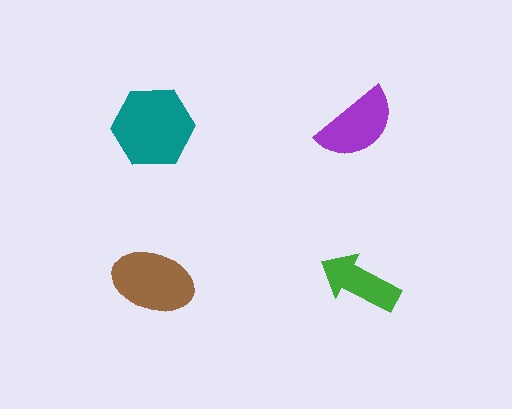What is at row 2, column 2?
A green arrow.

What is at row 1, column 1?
A teal hexagon.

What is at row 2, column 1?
A brown ellipse.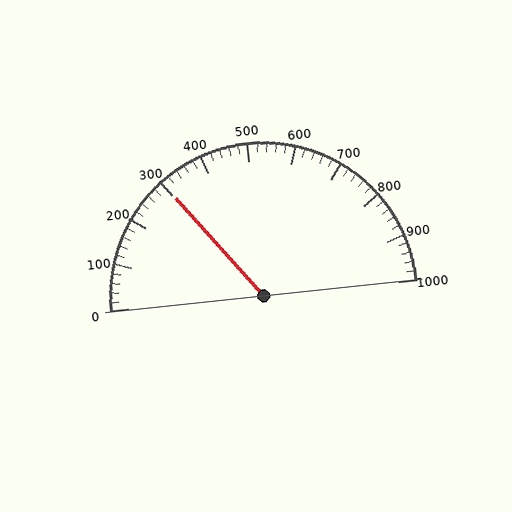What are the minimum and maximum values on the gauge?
The gauge ranges from 0 to 1000.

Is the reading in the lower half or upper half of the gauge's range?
The reading is in the lower half of the range (0 to 1000).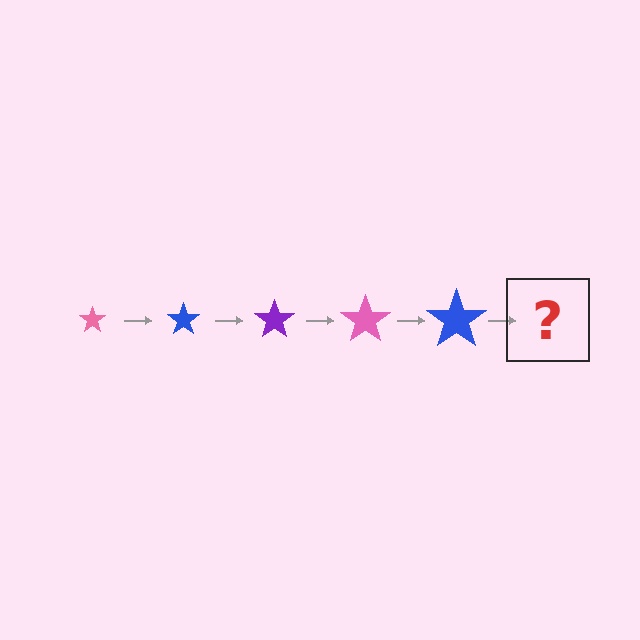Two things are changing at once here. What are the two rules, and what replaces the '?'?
The two rules are that the star grows larger each step and the color cycles through pink, blue, and purple. The '?' should be a purple star, larger than the previous one.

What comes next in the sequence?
The next element should be a purple star, larger than the previous one.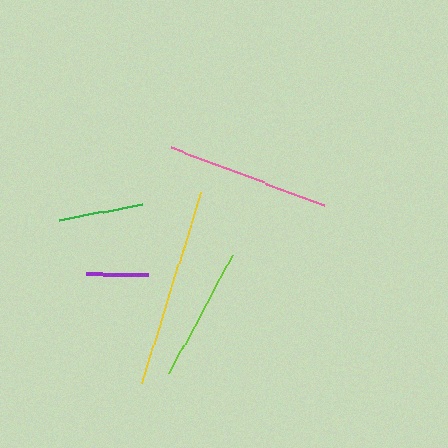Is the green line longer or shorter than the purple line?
The green line is longer than the purple line.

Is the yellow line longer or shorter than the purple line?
The yellow line is longer than the purple line.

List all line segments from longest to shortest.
From longest to shortest: yellow, pink, lime, green, purple.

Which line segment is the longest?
The yellow line is the longest at approximately 201 pixels.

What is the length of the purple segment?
The purple segment is approximately 62 pixels long.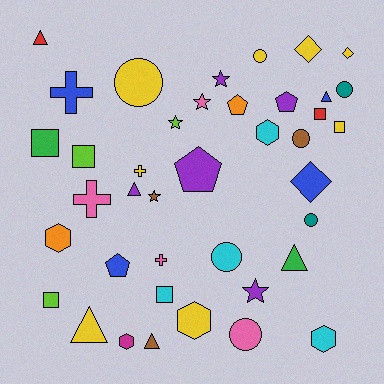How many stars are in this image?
There are 5 stars.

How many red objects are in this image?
There are 2 red objects.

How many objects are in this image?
There are 40 objects.